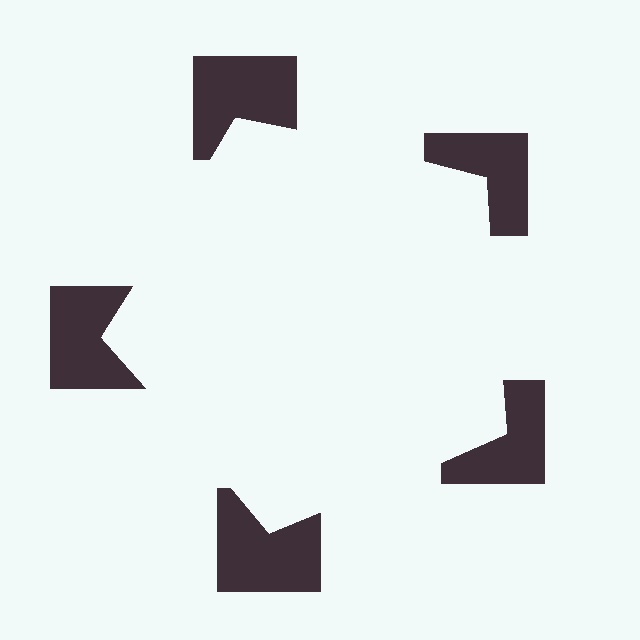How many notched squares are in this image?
There are 5 — one at each vertex of the illusory pentagon.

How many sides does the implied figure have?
5 sides.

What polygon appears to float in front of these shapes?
An illusory pentagon — its edges are inferred from the aligned wedge cuts in the notched squares, not physically drawn.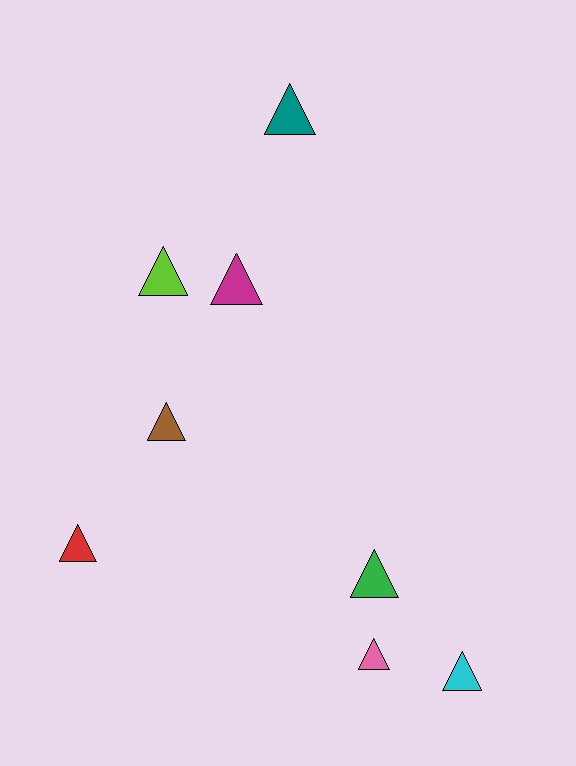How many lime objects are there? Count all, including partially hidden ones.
There is 1 lime object.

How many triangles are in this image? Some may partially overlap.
There are 8 triangles.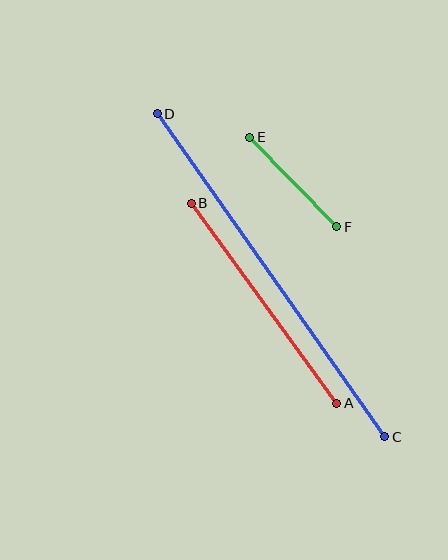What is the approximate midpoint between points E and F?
The midpoint is at approximately (293, 182) pixels.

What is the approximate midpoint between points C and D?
The midpoint is at approximately (271, 275) pixels.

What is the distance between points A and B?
The distance is approximately 248 pixels.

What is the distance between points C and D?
The distance is approximately 395 pixels.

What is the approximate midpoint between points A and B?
The midpoint is at approximately (264, 303) pixels.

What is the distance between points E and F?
The distance is approximately 125 pixels.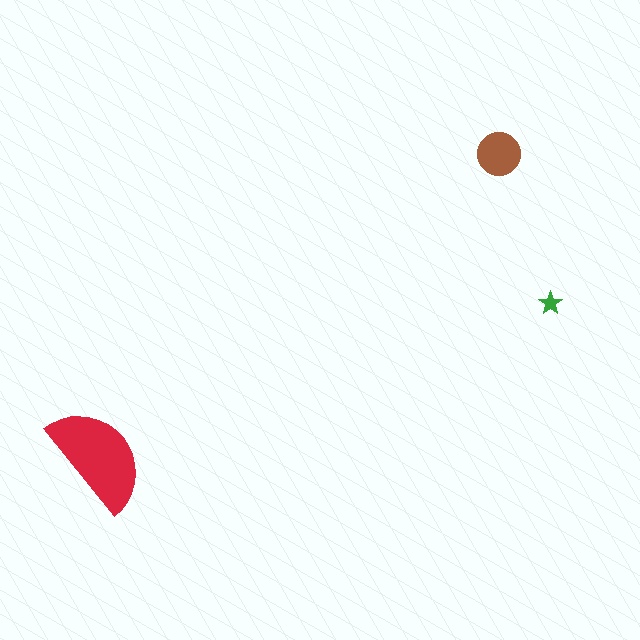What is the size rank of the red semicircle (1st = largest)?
1st.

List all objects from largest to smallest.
The red semicircle, the brown circle, the green star.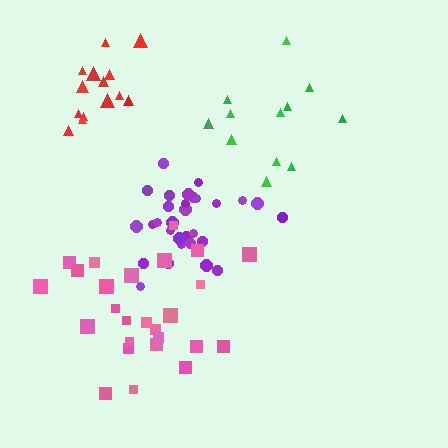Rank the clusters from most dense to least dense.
purple, red, pink, green.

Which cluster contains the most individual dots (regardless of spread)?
Purple (31).